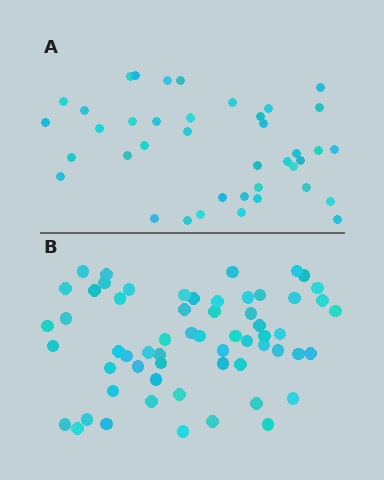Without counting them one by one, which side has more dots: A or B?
Region B (the bottom region) has more dots.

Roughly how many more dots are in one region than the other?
Region B has approximately 20 more dots than region A.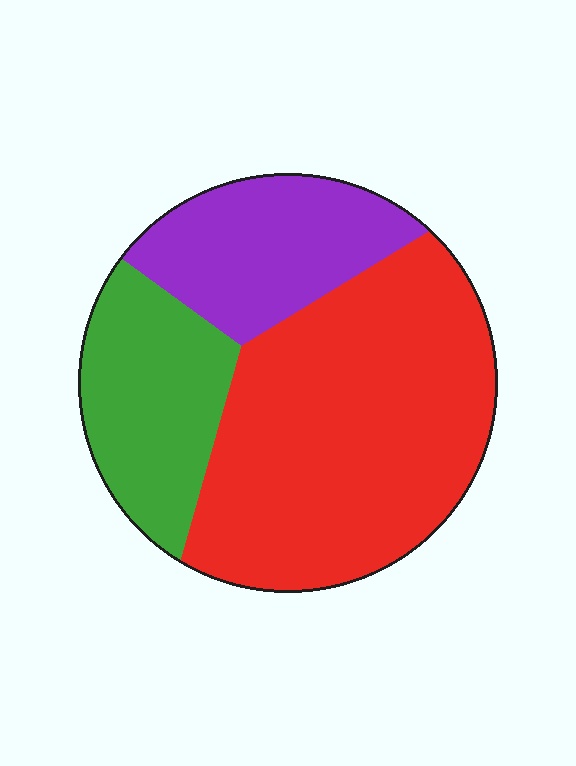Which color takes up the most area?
Red, at roughly 55%.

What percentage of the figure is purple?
Purple takes up about one fifth (1/5) of the figure.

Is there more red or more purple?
Red.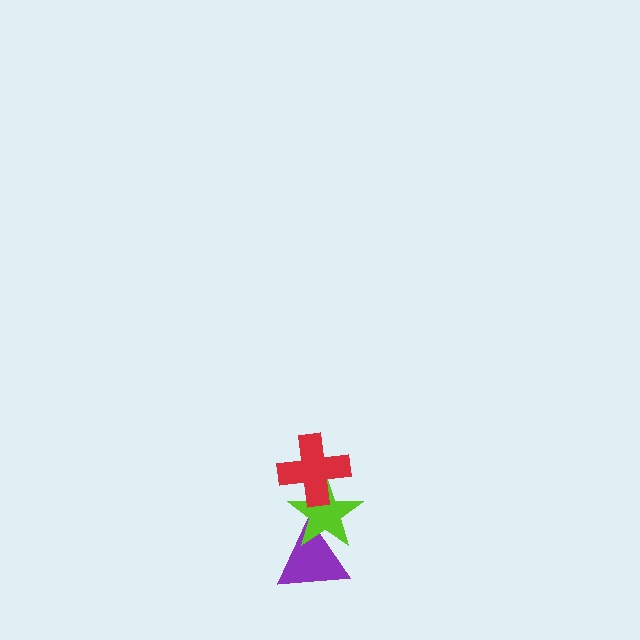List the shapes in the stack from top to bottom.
From top to bottom: the red cross, the lime star, the purple triangle.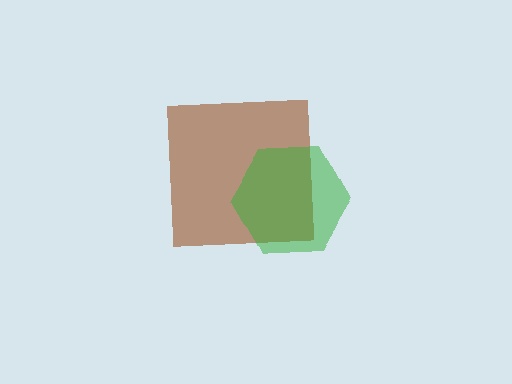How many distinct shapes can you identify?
There are 2 distinct shapes: a brown square, a green hexagon.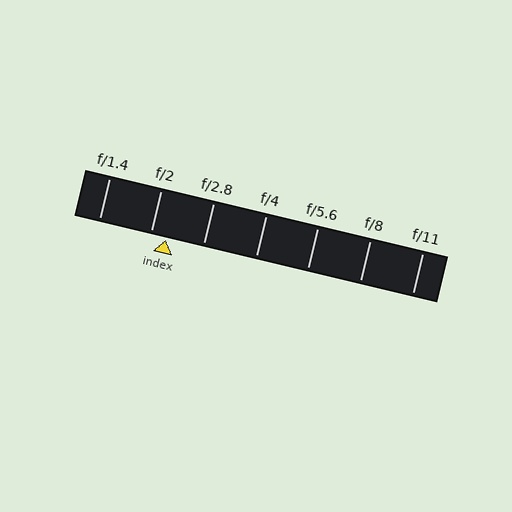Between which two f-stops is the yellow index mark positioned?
The index mark is between f/2 and f/2.8.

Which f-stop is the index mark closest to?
The index mark is closest to f/2.